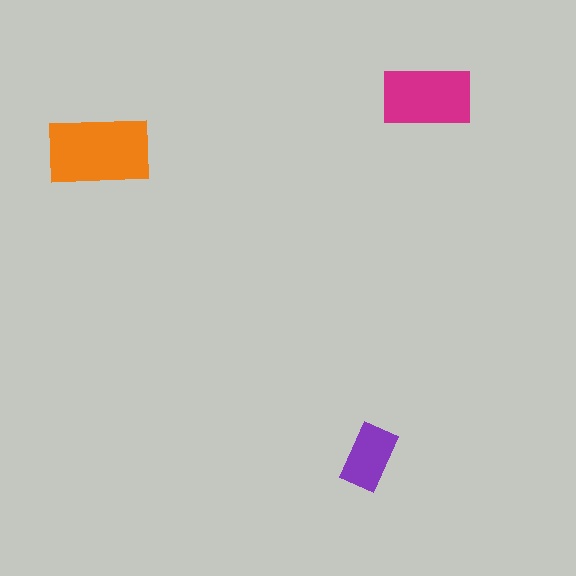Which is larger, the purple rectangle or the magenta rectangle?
The magenta one.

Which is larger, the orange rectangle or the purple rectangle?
The orange one.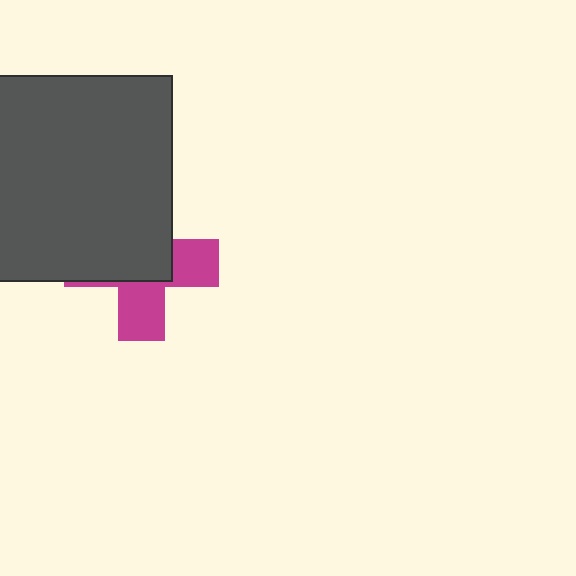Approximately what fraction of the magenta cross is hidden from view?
Roughly 57% of the magenta cross is hidden behind the dark gray square.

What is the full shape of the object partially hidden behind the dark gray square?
The partially hidden object is a magenta cross.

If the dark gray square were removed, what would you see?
You would see the complete magenta cross.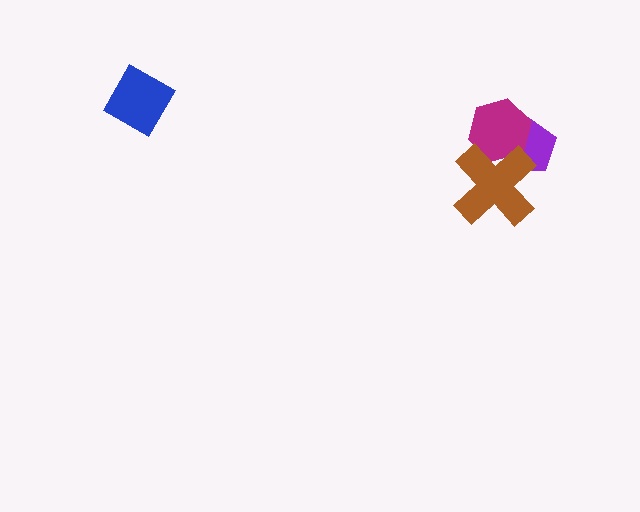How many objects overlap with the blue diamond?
0 objects overlap with the blue diamond.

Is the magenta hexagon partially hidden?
Yes, it is partially covered by another shape.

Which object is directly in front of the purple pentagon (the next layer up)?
The magenta hexagon is directly in front of the purple pentagon.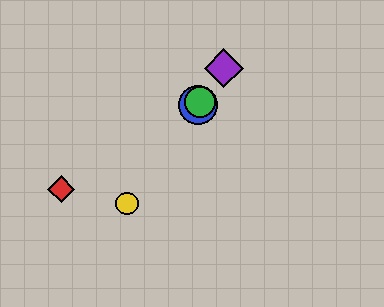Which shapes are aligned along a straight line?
The blue circle, the green circle, the yellow circle, the purple diamond are aligned along a straight line.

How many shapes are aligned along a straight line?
4 shapes (the blue circle, the green circle, the yellow circle, the purple diamond) are aligned along a straight line.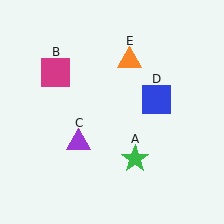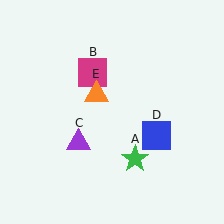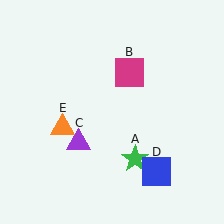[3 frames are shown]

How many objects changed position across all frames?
3 objects changed position: magenta square (object B), blue square (object D), orange triangle (object E).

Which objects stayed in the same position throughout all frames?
Green star (object A) and purple triangle (object C) remained stationary.